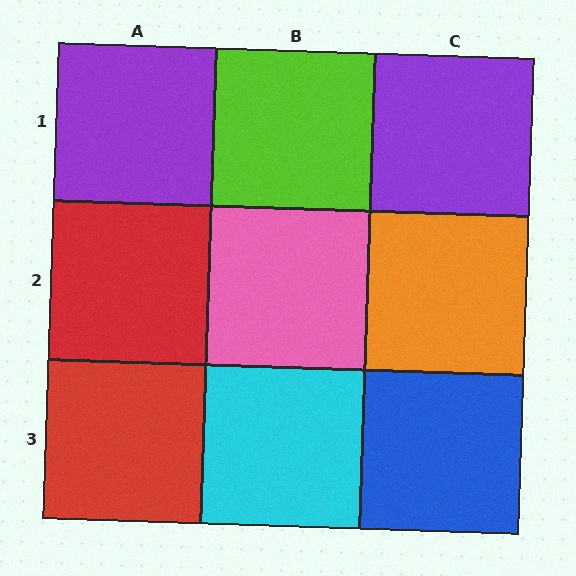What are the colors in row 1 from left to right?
Purple, lime, purple.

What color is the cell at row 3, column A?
Red.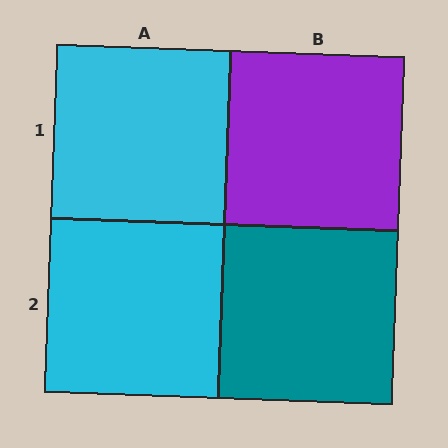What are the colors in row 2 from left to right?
Cyan, teal.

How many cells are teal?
1 cell is teal.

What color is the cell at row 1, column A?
Cyan.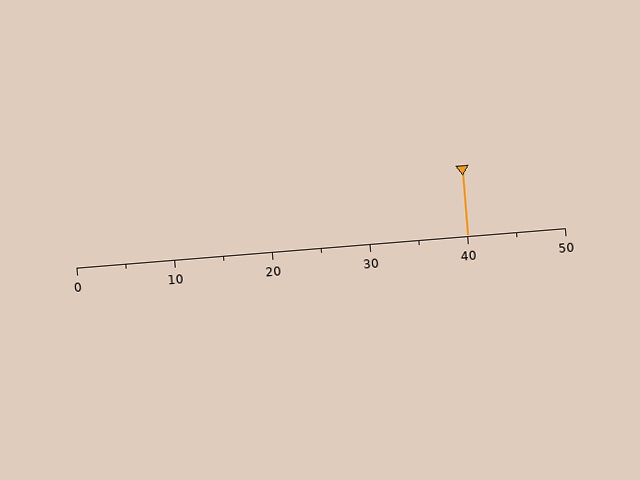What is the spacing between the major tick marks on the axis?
The major ticks are spaced 10 apart.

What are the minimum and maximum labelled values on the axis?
The axis runs from 0 to 50.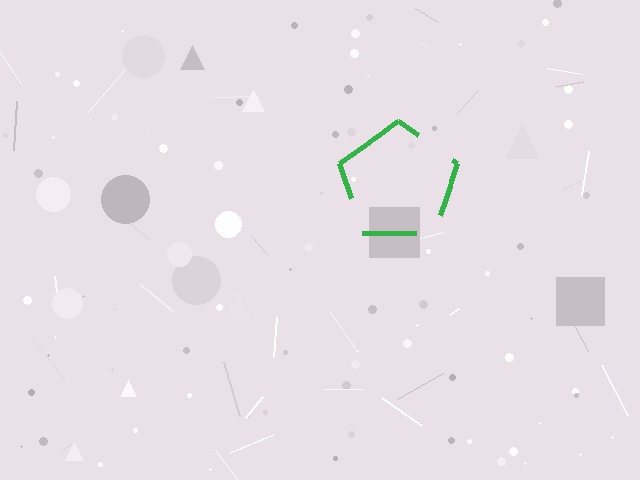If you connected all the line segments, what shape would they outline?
They would outline a pentagon.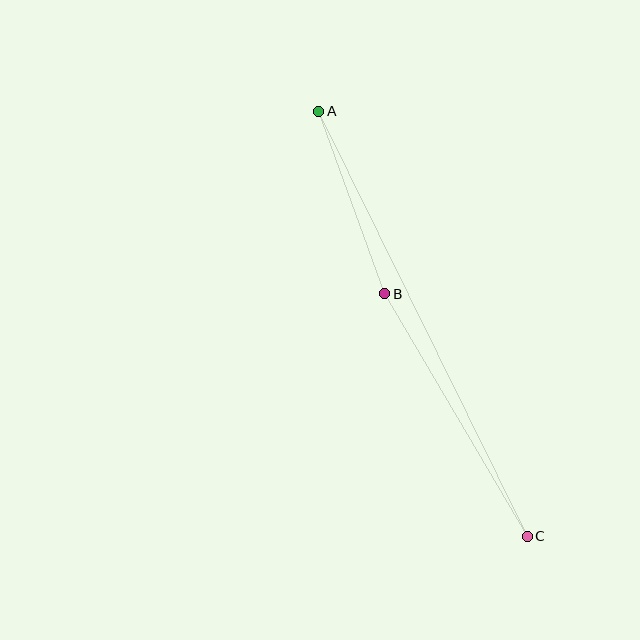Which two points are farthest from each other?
Points A and C are farthest from each other.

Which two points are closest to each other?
Points A and B are closest to each other.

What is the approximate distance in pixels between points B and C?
The distance between B and C is approximately 282 pixels.